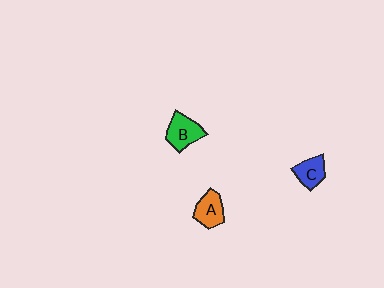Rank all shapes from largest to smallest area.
From largest to smallest: B (green), A (orange), C (blue).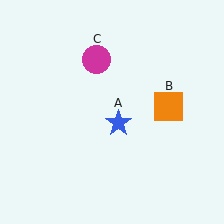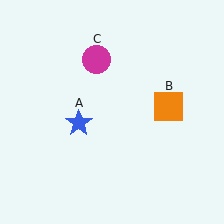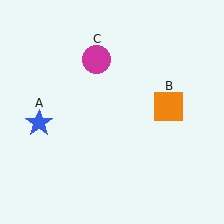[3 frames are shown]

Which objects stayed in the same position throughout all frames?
Orange square (object B) and magenta circle (object C) remained stationary.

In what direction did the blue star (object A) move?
The blue star (object A) moved left.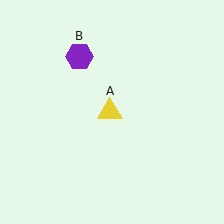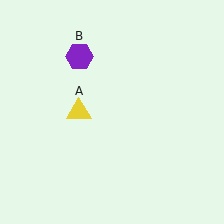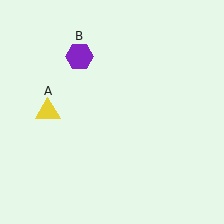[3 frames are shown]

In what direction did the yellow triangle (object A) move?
The yellow triangle (object A) moved left.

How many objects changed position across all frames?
1 object changed position: yellow triangle (object A).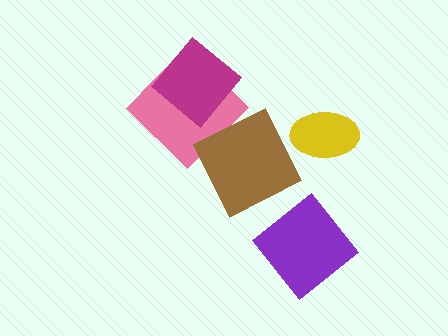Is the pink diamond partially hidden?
Yes, it is partially covered by another shape.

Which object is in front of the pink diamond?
The magenta diamond is in front of the pink diamond.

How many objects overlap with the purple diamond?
0 objects overlap with the purple diamond.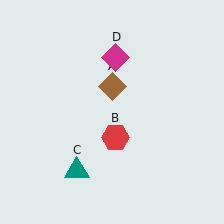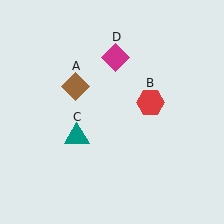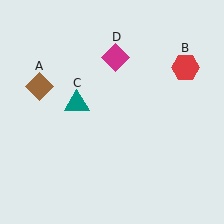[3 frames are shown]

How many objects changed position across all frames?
3 objects changed position: brown diamond (object A), red hexagon (object B), teal triangle (object C).